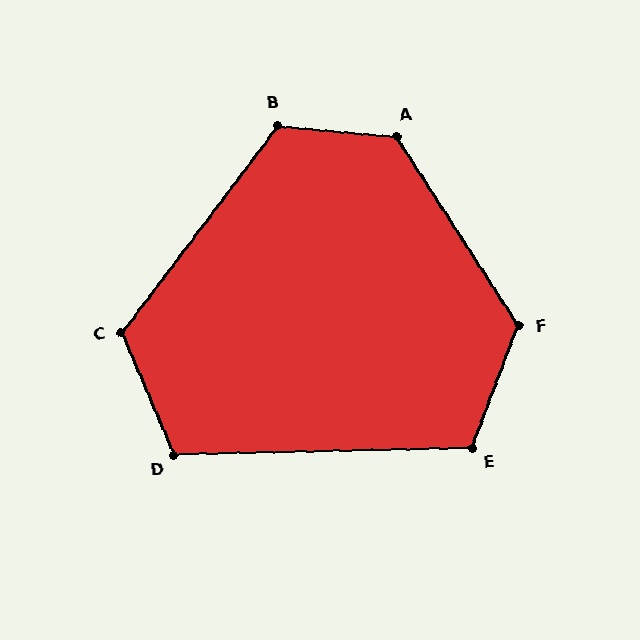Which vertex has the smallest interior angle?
D, at approximately 112 degrees.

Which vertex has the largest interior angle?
A, at approximately 128 degrees.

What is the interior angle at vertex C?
Approximately 120 degrees (obtuse).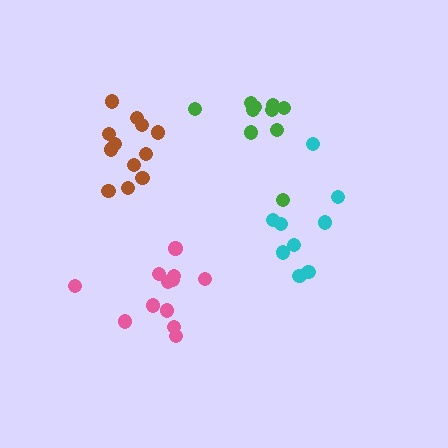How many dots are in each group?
Group 1: 10 dots, Group 2: 9 dots, Group 3: 12 dots, Group 4: 12 dots (43 total).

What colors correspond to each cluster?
The clusters are colored: green, cyan, brown, pink.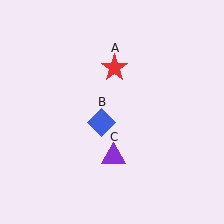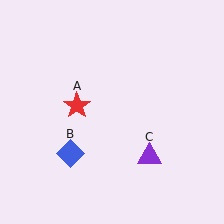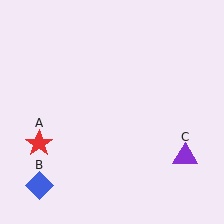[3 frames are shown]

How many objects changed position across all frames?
3 objects changed position: red star (object A), blue diamond (object B), purple triangle (object C).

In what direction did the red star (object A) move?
The red star (object A) moved down and to the left.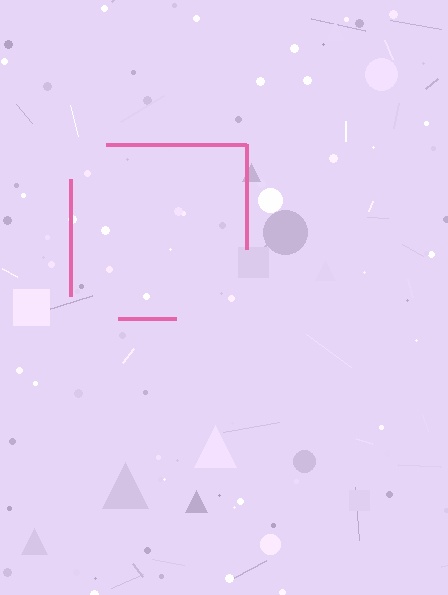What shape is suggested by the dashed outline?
The dashed outline suggests a square.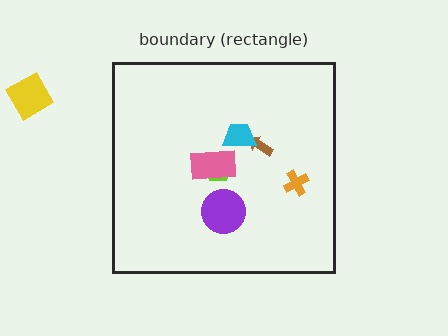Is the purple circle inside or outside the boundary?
Inside.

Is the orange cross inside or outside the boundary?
Inside.